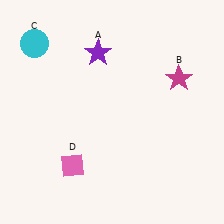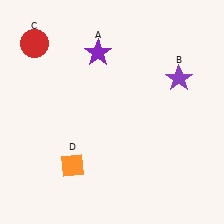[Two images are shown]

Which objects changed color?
B changed from magenta to purple. C changed from cyan to red. D changed from pink to orange.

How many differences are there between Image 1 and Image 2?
There are 3 differences between the two images.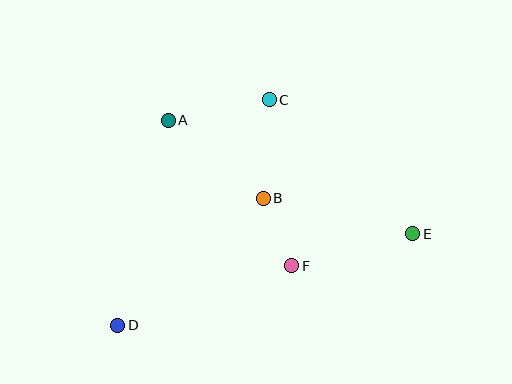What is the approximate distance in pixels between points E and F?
The distance between E and F is approximately 125 pixels.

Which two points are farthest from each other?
Points D and E are farthest from each other.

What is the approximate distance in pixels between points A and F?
The distance between A and F is approximately 191 pixels.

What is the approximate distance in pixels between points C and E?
The distance between C and E is approximately 196 pixels.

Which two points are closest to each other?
Points B and F are closest to each other.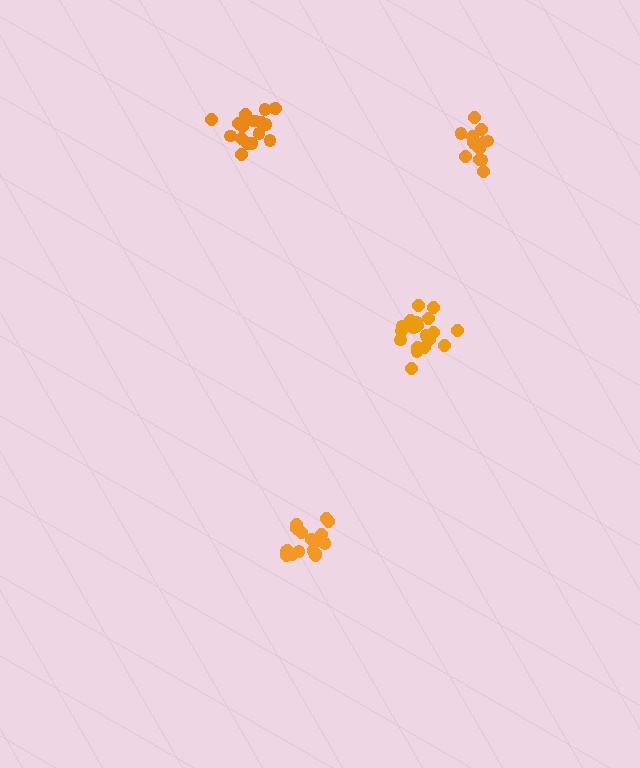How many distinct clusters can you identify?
There are 4 distinct clusters.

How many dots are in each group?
Group 1: 19 dots, Group 2: 19 dots, Group 3: 17 dots, Group 4: 13 dots (68 total).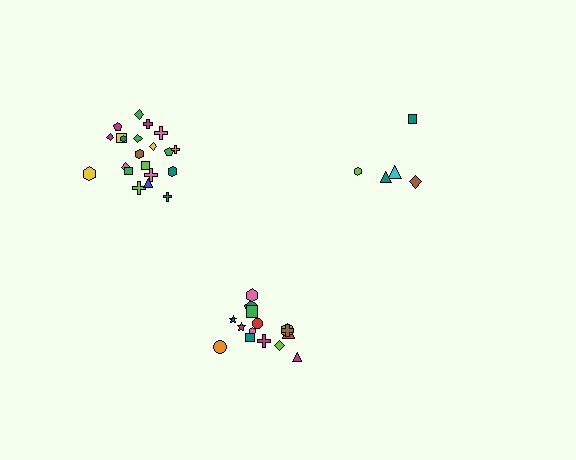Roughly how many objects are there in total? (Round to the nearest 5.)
Roughly 40 objects in total.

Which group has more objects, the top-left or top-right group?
The top-left group.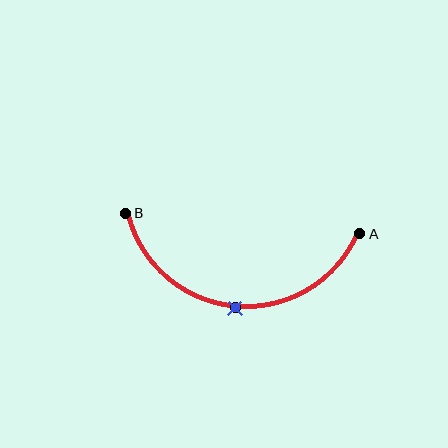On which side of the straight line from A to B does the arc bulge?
The arc bulges below the straight line connecting A and B.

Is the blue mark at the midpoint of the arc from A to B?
Yes. The blue mark lies on the arc at equal arc-length from both A and B — it is the arc midpoint.